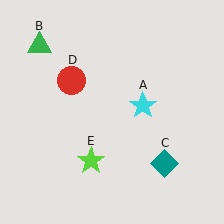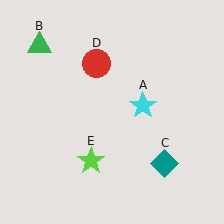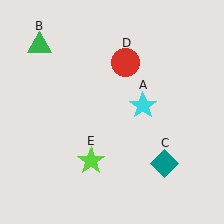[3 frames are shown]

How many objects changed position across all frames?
1 object changed position: red circle (object D).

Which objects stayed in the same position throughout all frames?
Cyan star (object A) and green triangle (object B) and teal diamond (object C) and lime star (object E) remained stationary.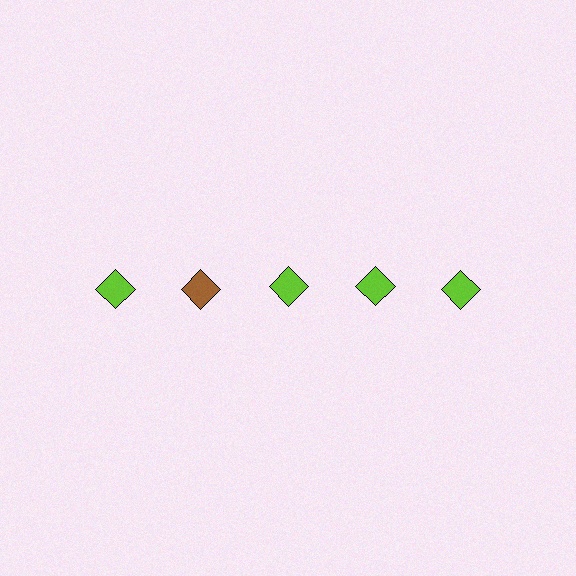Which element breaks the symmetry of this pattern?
The brown diamond in the top row, second from left column breaks the symmetry. All other shapes are lime diamonds.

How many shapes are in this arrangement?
There are 5 shapes arranged in a grid pattern.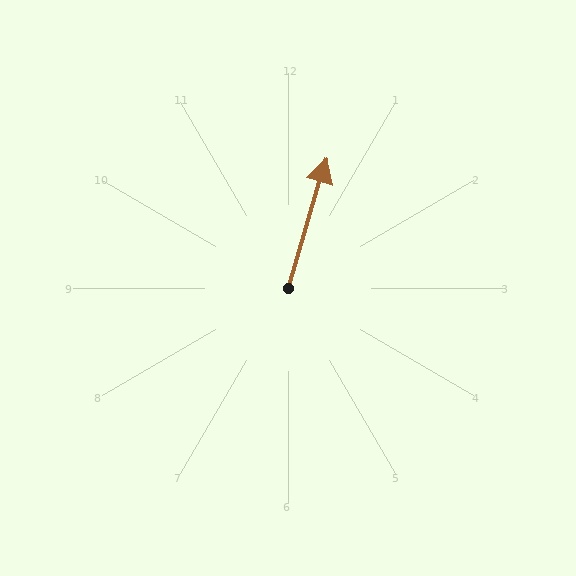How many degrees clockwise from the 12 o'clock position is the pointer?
Approximately 17 degrees.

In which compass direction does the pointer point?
North.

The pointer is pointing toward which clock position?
Roughly 1 o'clock.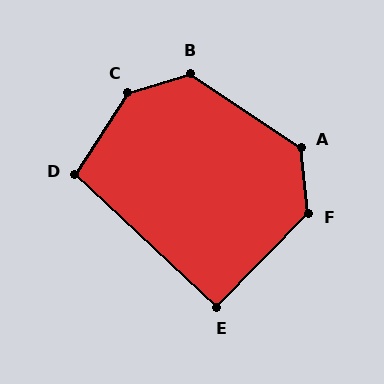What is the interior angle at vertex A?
Approximately 129 degrees (obtuse).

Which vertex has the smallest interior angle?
E, at approximately 91 degrees.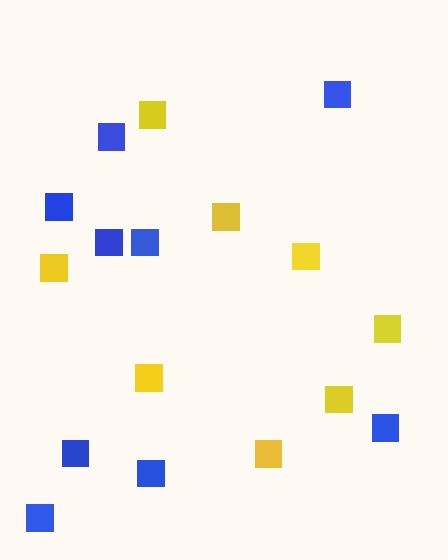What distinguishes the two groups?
There are 2 groups: one group of blue squares (9) and one group of yellow squares (8).